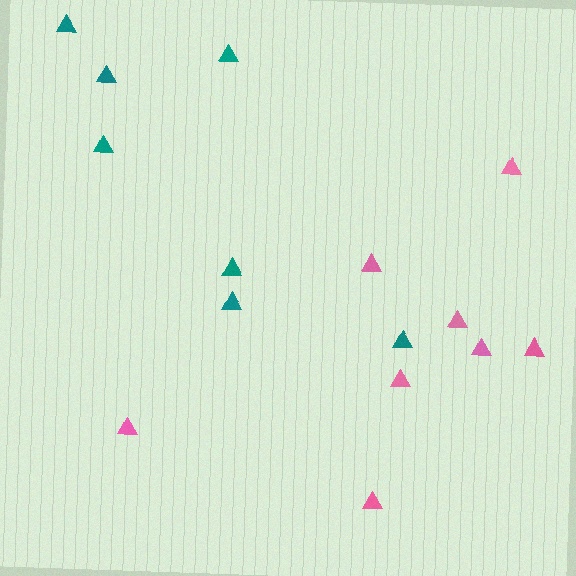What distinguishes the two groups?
There are 2 groups: one group of pink triangles (8) and one group of teal triangles (7).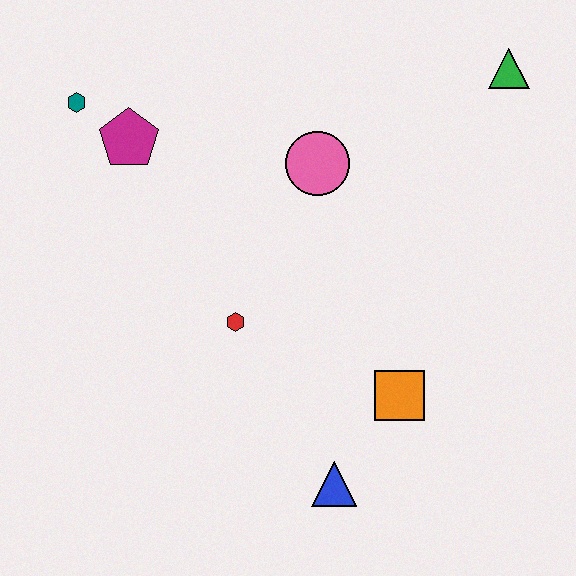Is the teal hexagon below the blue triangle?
No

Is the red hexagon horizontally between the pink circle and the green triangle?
No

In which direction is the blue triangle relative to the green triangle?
The blue triangle is below the green triangle.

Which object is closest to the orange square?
The blue triangle is closest to the orange square.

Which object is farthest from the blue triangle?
The teal hexagon is farthest from the blue triangle.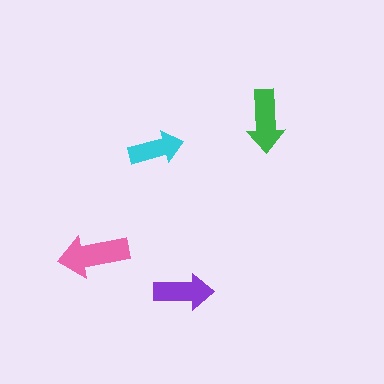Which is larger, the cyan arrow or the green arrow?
The green one.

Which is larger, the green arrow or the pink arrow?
The pink one.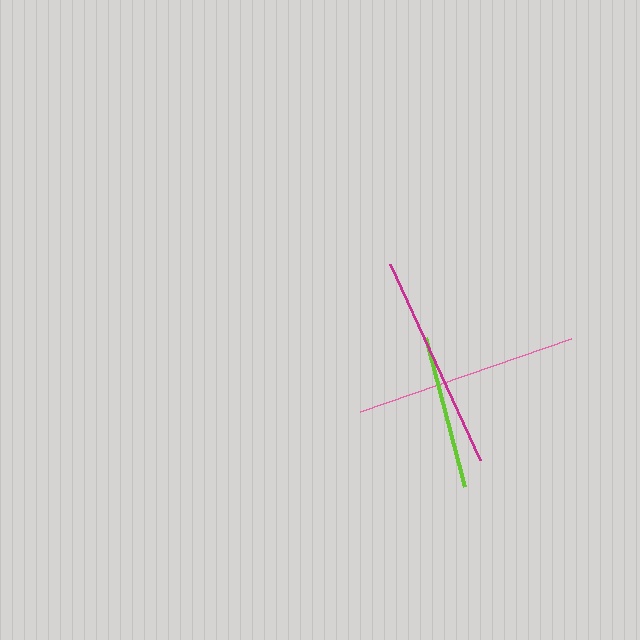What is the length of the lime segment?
The lime segment is approximately 155 pixels long.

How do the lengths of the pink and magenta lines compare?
The pink and magenta lines are approximately the same length.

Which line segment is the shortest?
The lime line is the shortest at approximately 155 pixels.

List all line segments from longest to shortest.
From longest to shortest: pink, magenta, lime.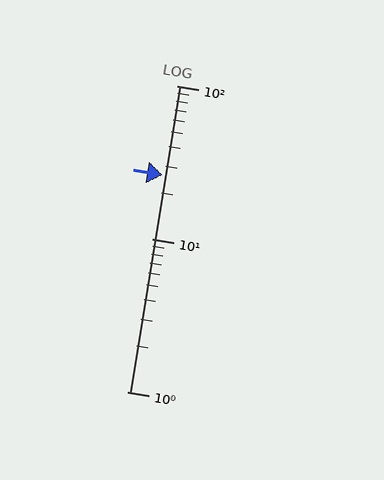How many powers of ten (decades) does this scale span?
The scale spans 2 decades, from 1 to 100.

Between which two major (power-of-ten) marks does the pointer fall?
The pointer is between 10 and 100.